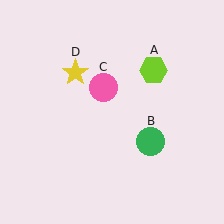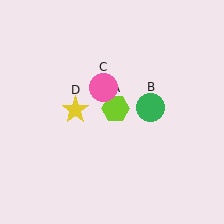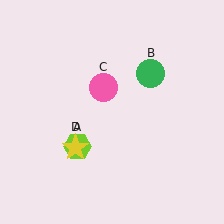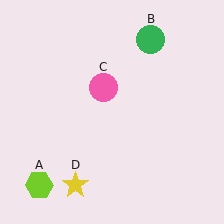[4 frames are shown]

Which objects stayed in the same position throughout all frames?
Pink circle (object C) remained stationary.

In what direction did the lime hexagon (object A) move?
The lime hexagon (object A) moved down and to the left.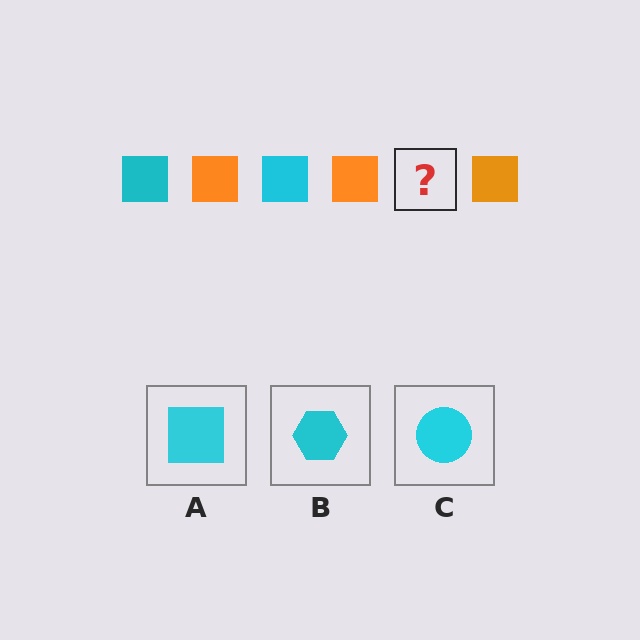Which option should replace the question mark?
Option A.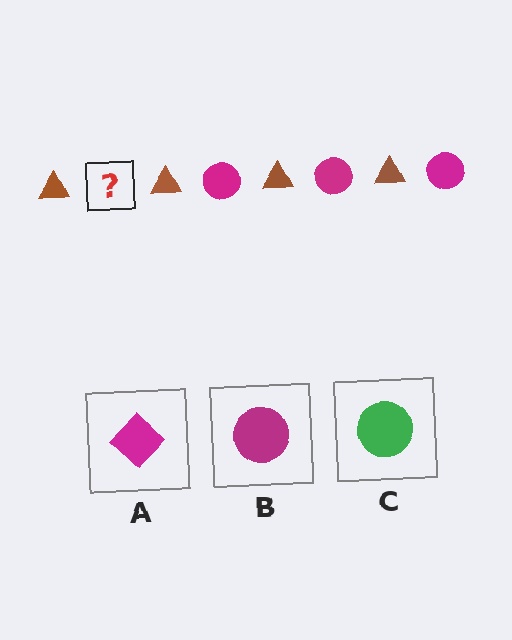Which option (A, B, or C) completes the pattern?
B.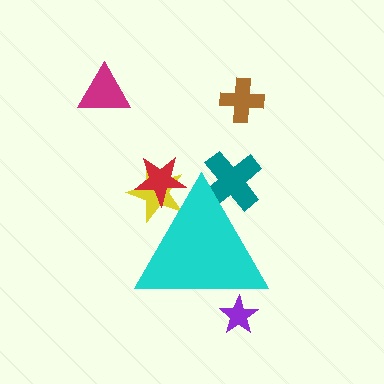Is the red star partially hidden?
Yes, the red star is partially hidden behind the cyan triangle.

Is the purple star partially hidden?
Yes, the purple star is partially hidden behind the cyan triangle.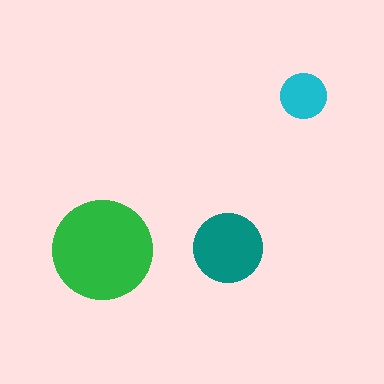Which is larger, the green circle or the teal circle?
The green one.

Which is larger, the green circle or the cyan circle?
The green one.